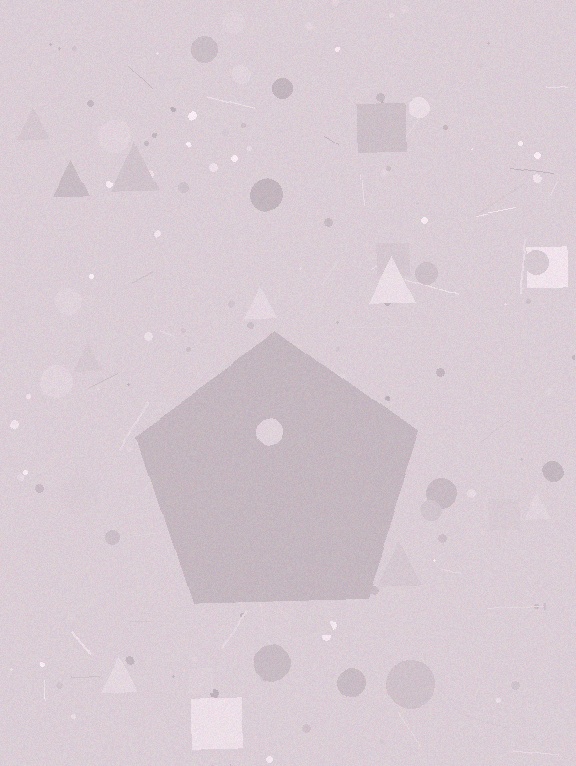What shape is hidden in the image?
A pentagon is hidden in the image.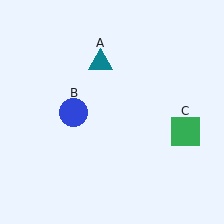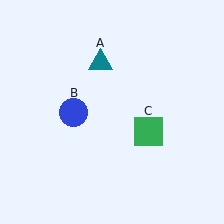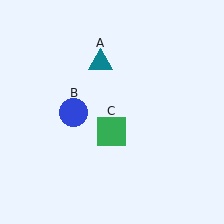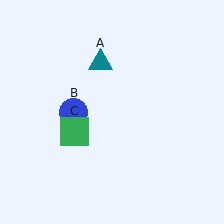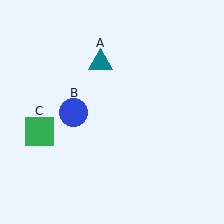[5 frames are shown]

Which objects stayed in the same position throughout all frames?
Teal triangle (object A) and blue circle (object B) remained stationary.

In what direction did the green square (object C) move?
The green square (object C) moved left.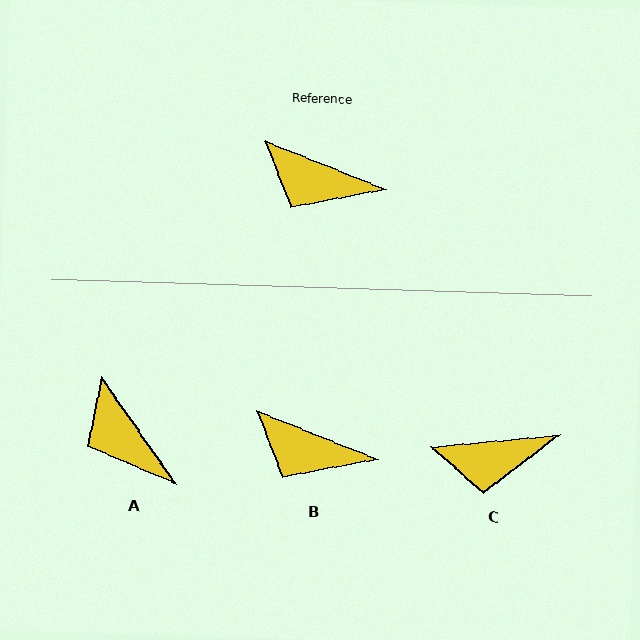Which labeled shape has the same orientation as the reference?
B.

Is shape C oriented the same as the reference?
No, it is off by about 27 degrees.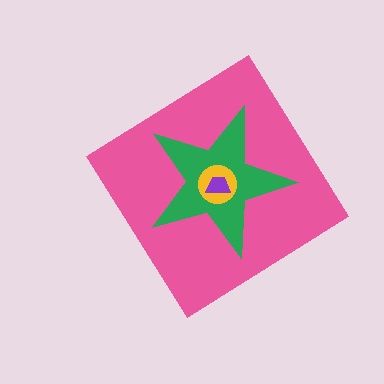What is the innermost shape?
The purple trapezoid.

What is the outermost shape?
The pink diamond.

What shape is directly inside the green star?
The yellow circle.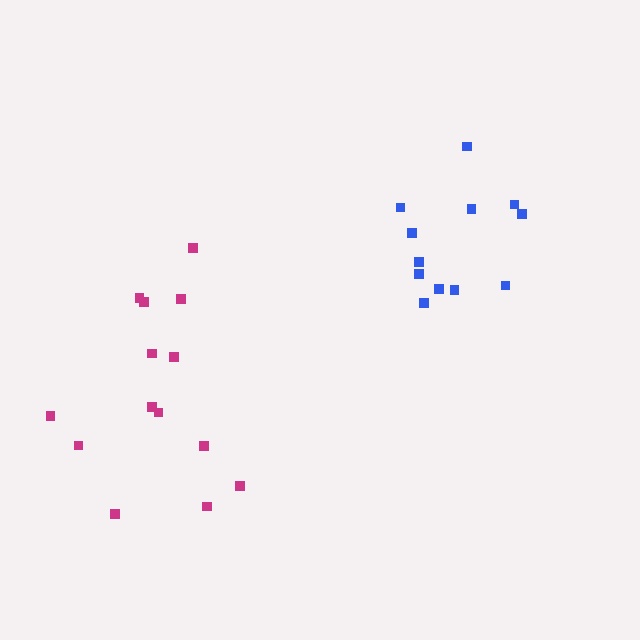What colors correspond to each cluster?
The clusters are colored: magenta, blue.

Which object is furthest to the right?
The blue cluster is rightmost.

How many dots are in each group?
Group 1: 14 dots, Group 2: 12 dots (26 total).